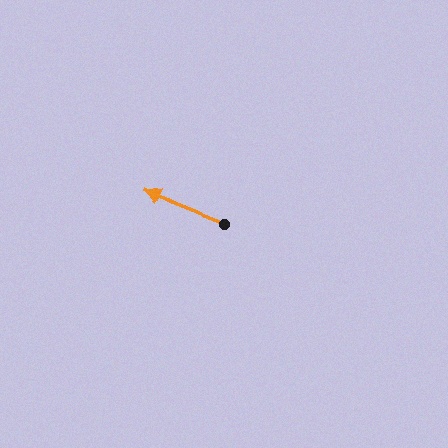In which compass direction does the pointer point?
West.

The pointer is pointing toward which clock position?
Roughly 10 o'clock.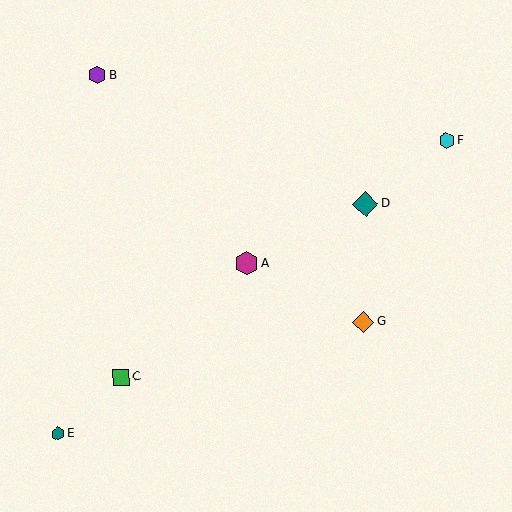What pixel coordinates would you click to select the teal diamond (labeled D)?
Click at (366, 204) to select the teal diamond D.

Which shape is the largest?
The teal diamond (labeled D) is the largest.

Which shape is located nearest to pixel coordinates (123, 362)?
The green square (labeled C) at (121, 377) is nearest to that location.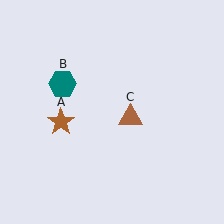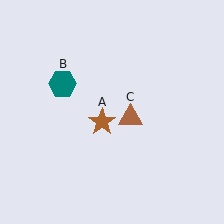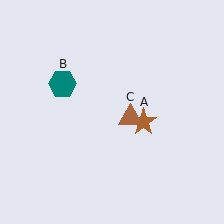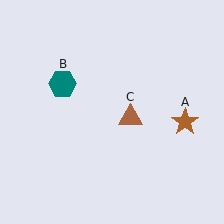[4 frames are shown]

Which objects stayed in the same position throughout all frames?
Teal hexagon (object B) and brown triangle (object C) remained stationary.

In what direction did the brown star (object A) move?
The brown star (object A) moved right.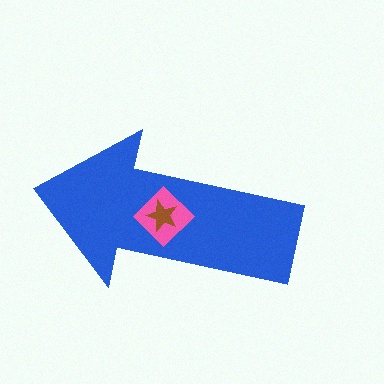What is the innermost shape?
The brown star.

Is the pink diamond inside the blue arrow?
Yes.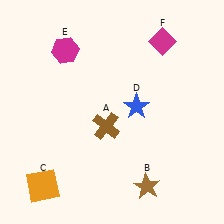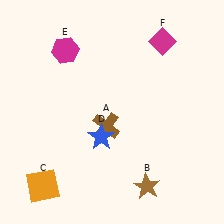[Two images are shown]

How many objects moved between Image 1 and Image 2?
1 object moved between the two images.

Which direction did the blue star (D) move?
The blue star (D) moved left.